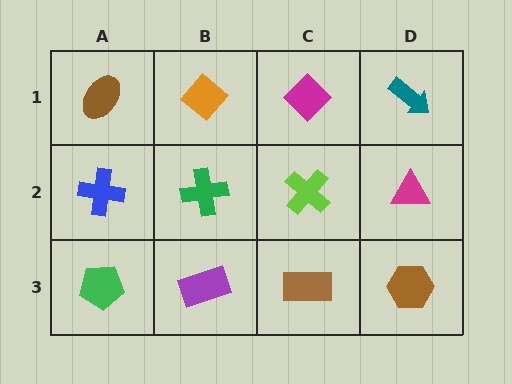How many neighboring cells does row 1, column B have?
3.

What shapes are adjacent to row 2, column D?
A teal arrow (row 1, column D), a brown hexagon (row 3, column D), a lime cross (row 2, column C).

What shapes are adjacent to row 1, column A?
A blue cross (row 2, column A), an orange diamond (row 1, column B).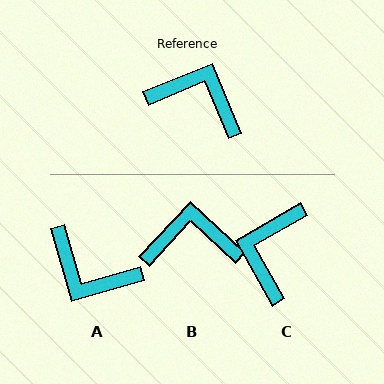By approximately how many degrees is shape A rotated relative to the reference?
Approximately 174 degrees counter-clockwise.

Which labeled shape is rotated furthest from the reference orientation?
A, about 174 degrees away.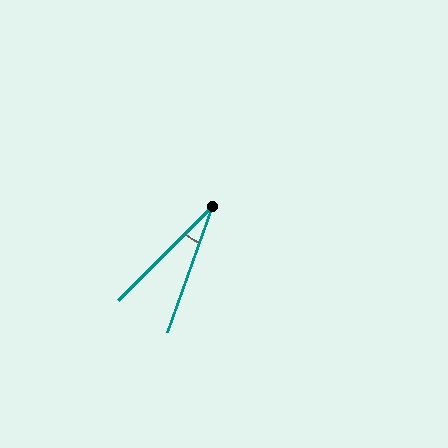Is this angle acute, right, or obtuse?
It is acute.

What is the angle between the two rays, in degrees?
Approximately 25 degrees.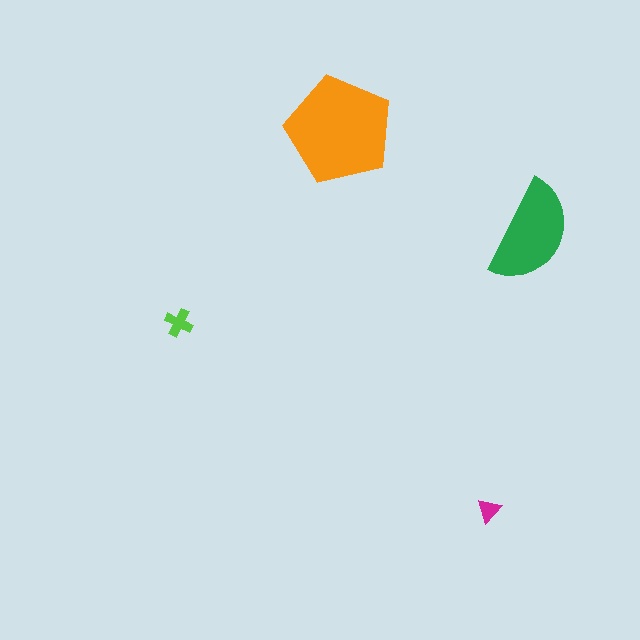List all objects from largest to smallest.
The orange pentagon, the green semicircle, the lime cross, the magenta triangle.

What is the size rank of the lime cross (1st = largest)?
3rd.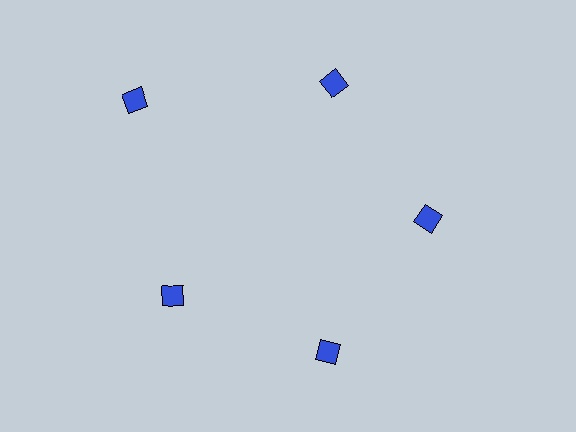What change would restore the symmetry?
The symmetry would be restored by moving it inward, back onto the ring so that all 5 diamonds sit at equal angles and equal distance from the center.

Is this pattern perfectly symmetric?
No. The 5 blue diamonds are arranged in a ring, but one element near the 10 o'clock position is pushed outward from the center, breaking the 5-fold rotational symmetry.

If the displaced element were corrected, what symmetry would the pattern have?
It would have 5-fold rotational symmetry — the pattern would map onto itself every 72 degrees.